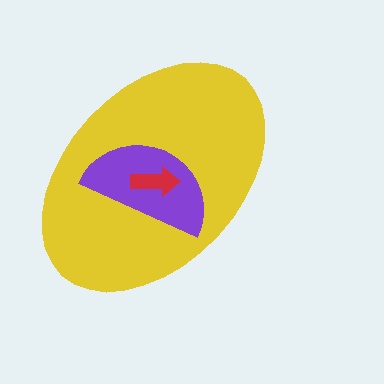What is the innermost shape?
The red arrow.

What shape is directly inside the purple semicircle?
The red arrow.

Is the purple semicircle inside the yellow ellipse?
Yes.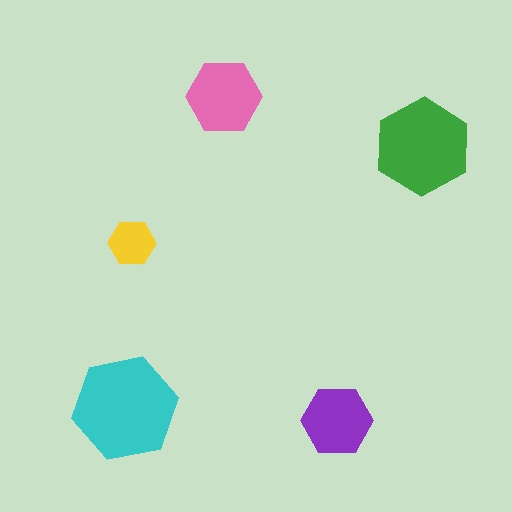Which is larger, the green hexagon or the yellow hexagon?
The green one.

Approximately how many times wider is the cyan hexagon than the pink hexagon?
About 1.5 times wider.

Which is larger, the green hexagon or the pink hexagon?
The green one.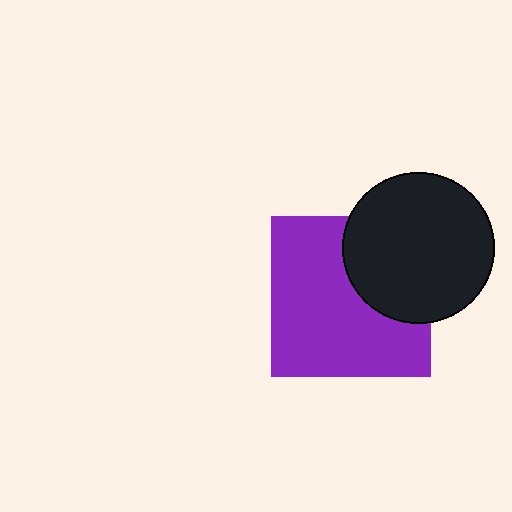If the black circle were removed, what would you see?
You would see the complete purple square.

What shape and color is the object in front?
The object in front is a black circle.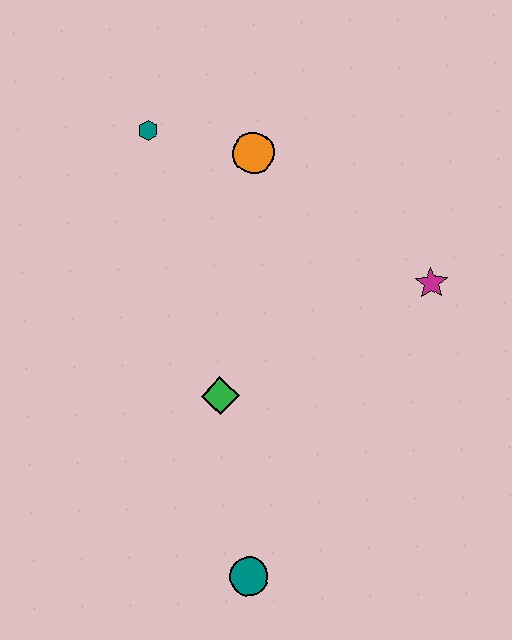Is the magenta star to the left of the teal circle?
No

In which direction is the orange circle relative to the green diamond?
The orange circle is above the green diamond.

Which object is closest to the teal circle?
The green diamond is closest to the teal circle.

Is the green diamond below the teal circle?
No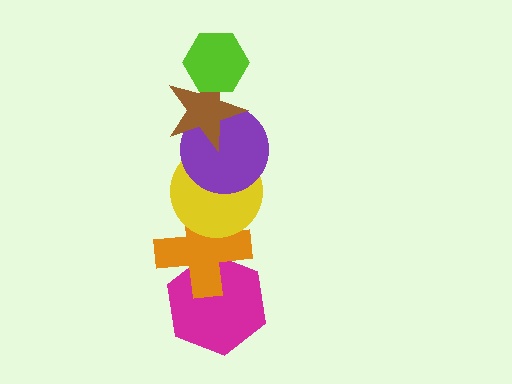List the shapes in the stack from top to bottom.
From top to bottom: the lime hexagon, the brown star, the purple circle, the yellow circle, the orange cross, the magenta hexagon.